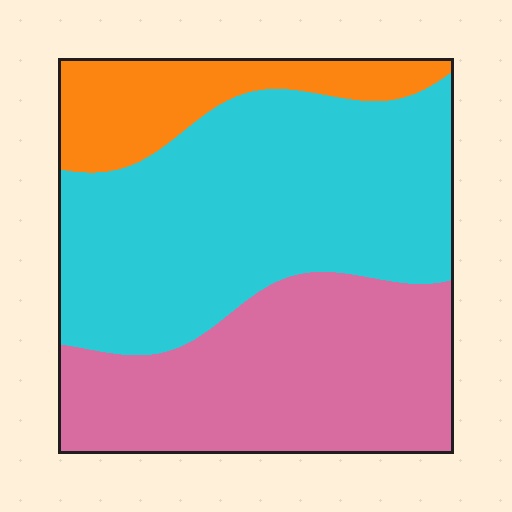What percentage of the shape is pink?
Pink takes up about three eighths (3/8) of the shape.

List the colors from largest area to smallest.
From largest to smallest: cyan, pink, orange.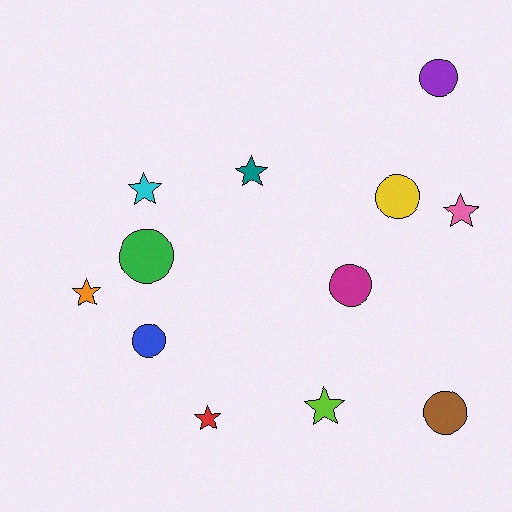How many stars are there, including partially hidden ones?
There are 6 stars.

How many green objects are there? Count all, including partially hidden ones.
There is 1 green object.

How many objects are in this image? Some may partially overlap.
There are 12 objects.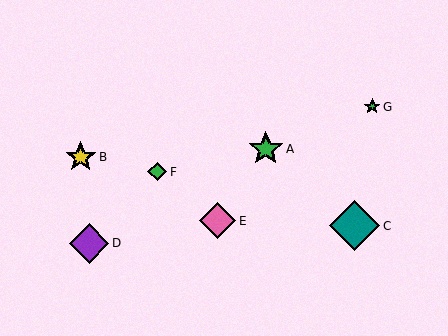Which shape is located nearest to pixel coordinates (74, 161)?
The yellow star (labeled B) at (81, 157) is nearest to that location.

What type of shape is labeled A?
Shape A is a green star.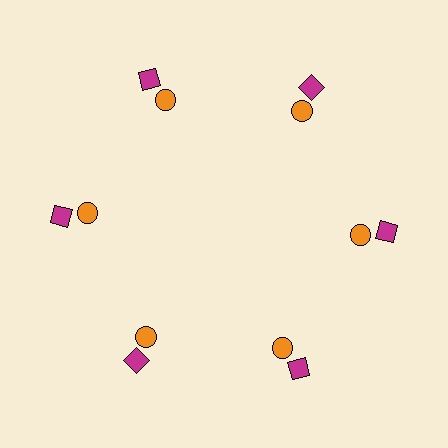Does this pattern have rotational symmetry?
Yes, this pattern has 6-fold rotational symmetry. It looks the same after rotating 60 degrees around the center.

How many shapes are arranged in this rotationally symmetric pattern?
There are 12 shapes, arranged in 6 groups of 2.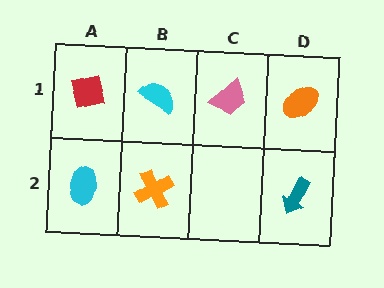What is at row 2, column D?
A teal arrow.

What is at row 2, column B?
An orange cross.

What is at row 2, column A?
A cyan ellipse.